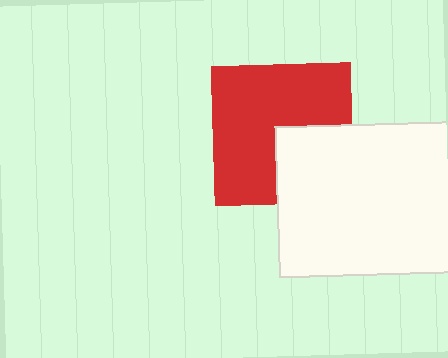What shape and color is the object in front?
The object in front is a white rectangle.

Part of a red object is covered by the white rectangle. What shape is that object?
It is a square.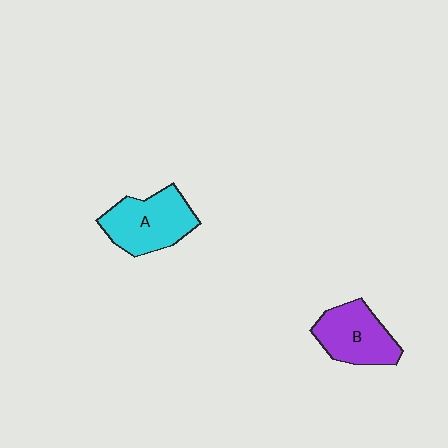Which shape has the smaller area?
Shape B (purple).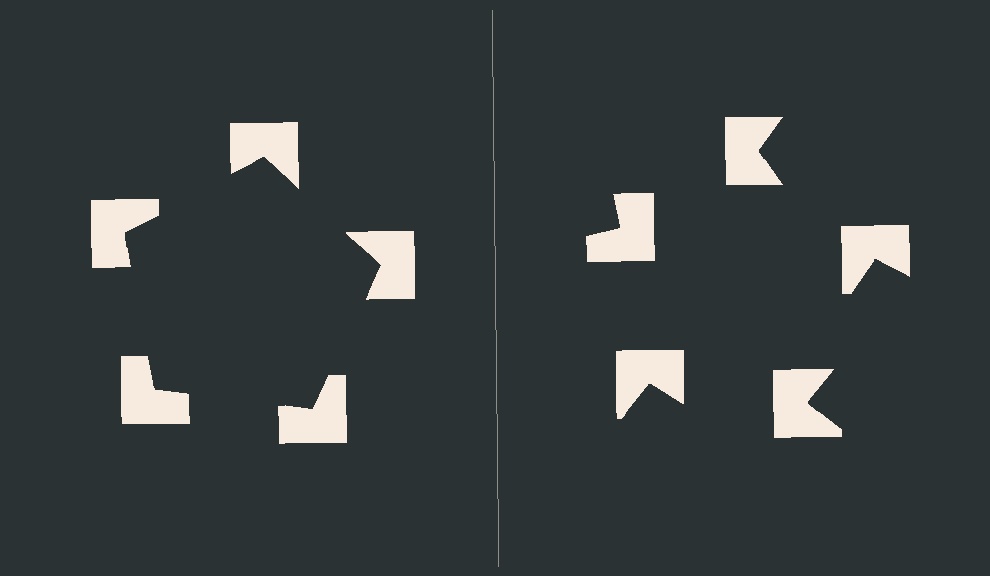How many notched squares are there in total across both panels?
10 — 5 on each side.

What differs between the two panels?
The notched squares are positioned identically on both sides; only the wedge orientations differ. On the left they align to a pentagon; on the right they are misaligned.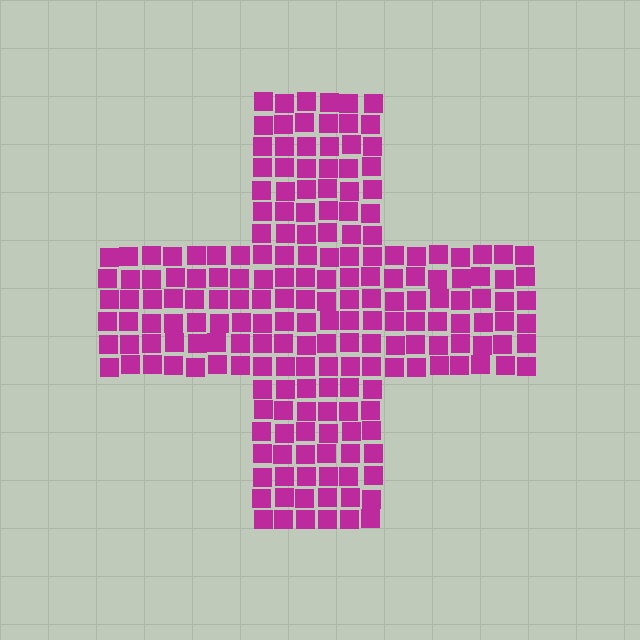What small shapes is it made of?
It is made of small squares.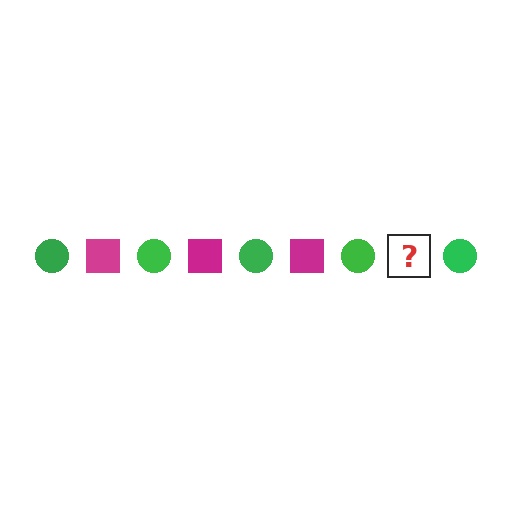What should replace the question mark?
The question mark should be replaced with a magenta square.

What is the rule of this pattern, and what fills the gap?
The rule is that the pattern alternates between green circle and magenta square. The gap should be filled with a magenta square.